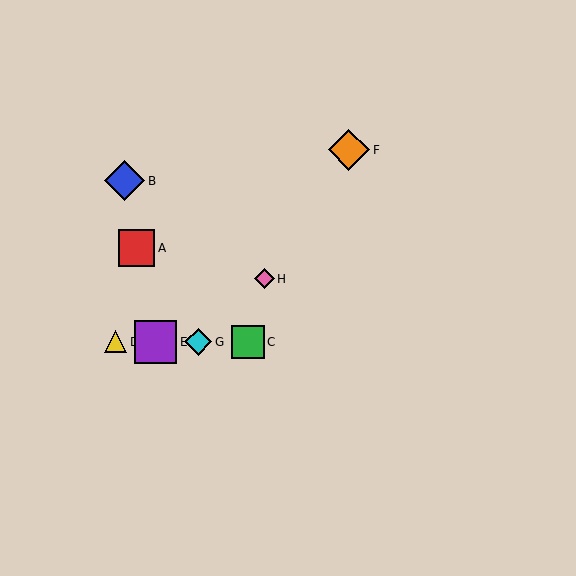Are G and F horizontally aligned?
No, G is at y≈342 and F is at y≈150.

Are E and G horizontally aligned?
Yes, both are at y≈342.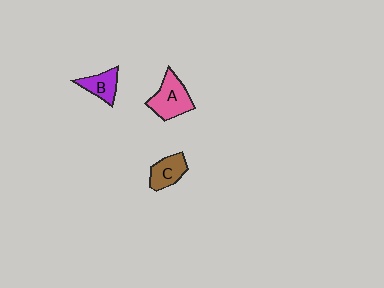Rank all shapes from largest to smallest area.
From largest to smallest: A (pink), C (brown), B (purple).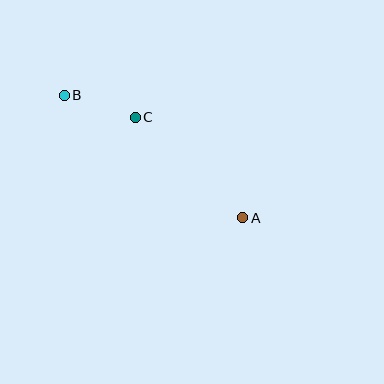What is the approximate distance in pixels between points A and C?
The distance between A and C is approximately 147 pixels.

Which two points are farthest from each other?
Points A and B are farthest from each other.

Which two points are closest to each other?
Points B and C are closest to each other.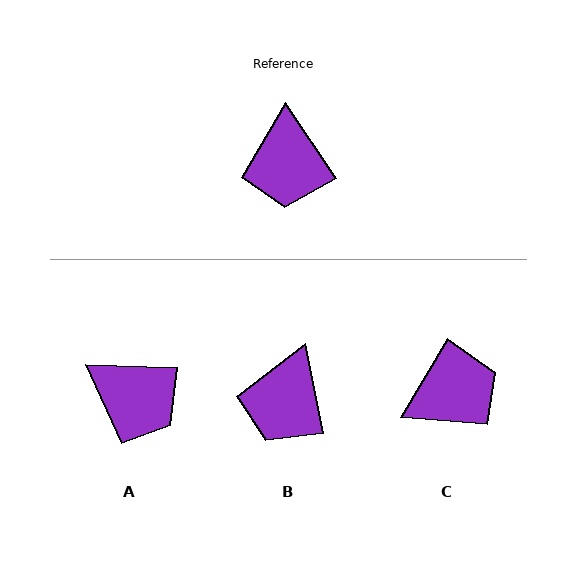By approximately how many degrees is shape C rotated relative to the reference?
Approximately 116 degrees counter-clockwise.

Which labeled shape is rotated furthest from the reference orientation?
C, about 116 degrees away.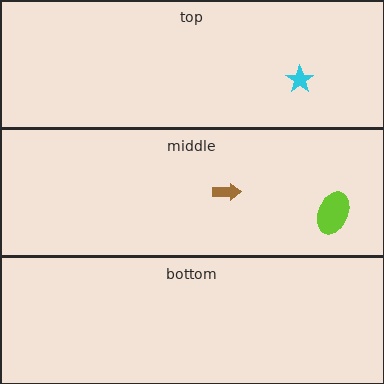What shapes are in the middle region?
The lime ellipse, the brown arrow.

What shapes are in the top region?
The cyan star.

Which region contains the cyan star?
The top region.